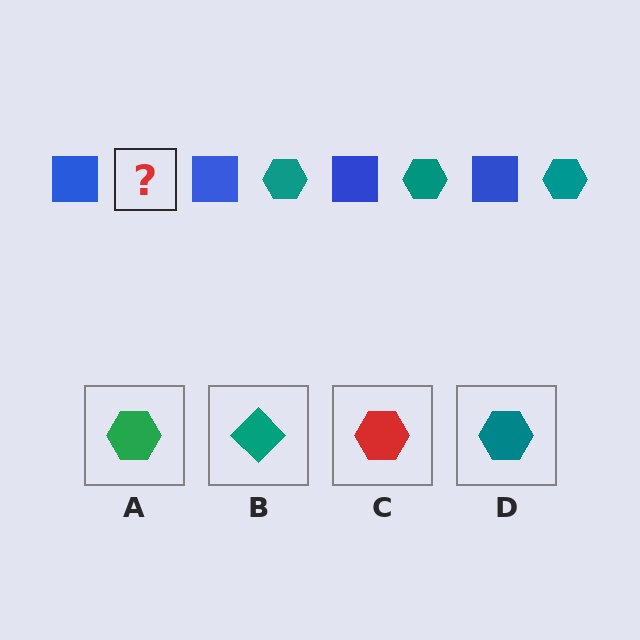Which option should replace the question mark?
Option D.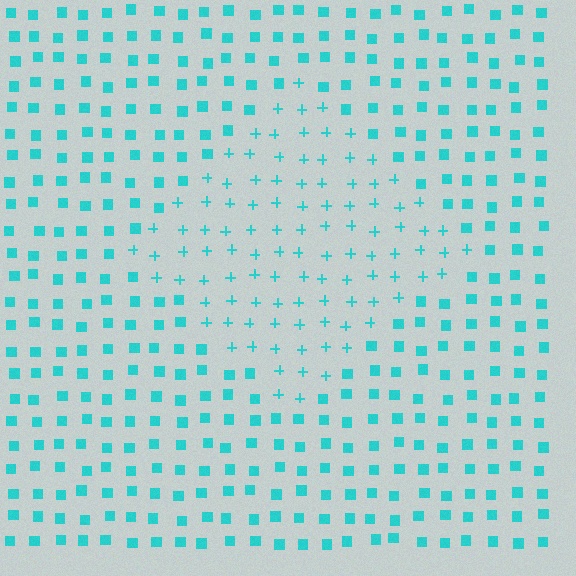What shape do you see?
I see a diamond.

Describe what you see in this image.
The image is filled with small cyan elements arranged in a uniform grid. A diamond-shaped region contains plus signs, while the surrounding area contains squares. The boundary is defined purely by the change in element shape.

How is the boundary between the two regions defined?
The boundary is defined by a change in element shape: plus signs inside vs. squares outside. All elements share the same color and spacing.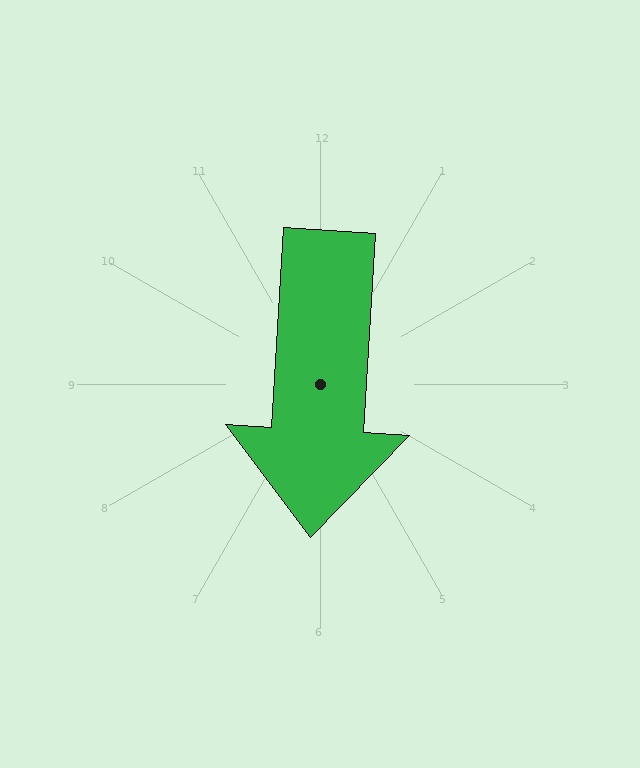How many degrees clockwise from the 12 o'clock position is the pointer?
Approximately 184 degrees.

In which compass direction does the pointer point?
South.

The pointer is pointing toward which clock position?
Roughly 6 o'clock.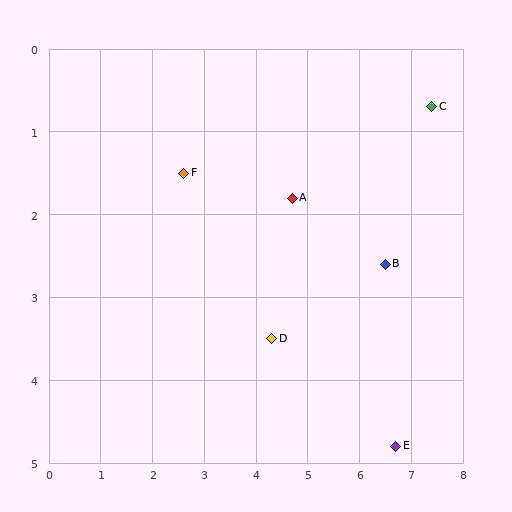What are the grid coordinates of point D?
Point D is at approximately (4.3, 3.5).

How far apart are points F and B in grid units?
Points F and B are about 4.1 grid units apart.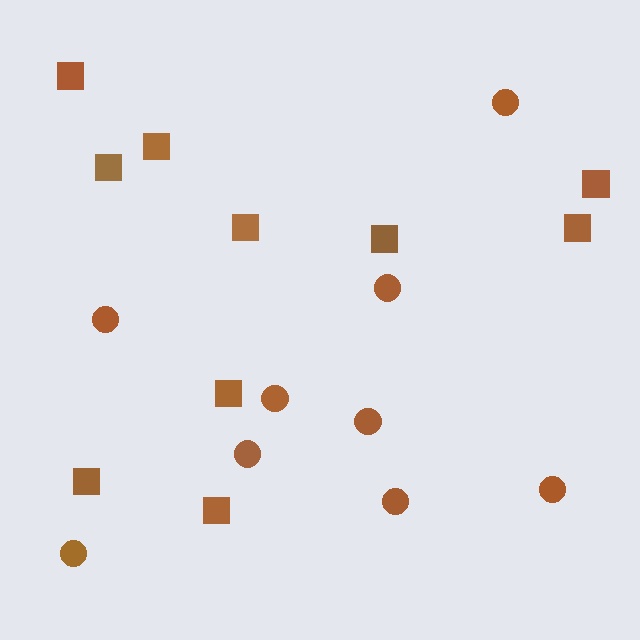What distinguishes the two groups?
There are 2 groups: one group of circles (9) and one group of squares (10).